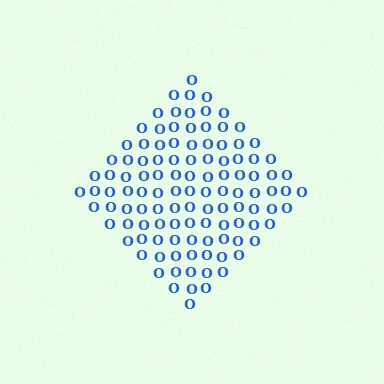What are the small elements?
The small elements are letter O's.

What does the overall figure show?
The overall figure shows a diamond.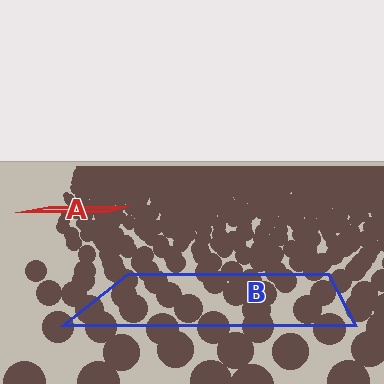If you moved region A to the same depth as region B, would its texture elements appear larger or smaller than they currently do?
They would appear larger. At a closer depth, the same texture elements are projected at a bigger on-screen size.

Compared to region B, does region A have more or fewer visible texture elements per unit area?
Region A has more texture elements per unit area — they are packed more densely because it is farther away.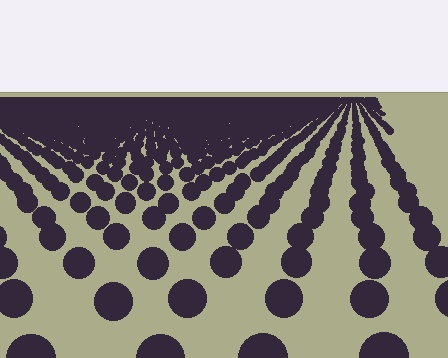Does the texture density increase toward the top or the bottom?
Density increases toward the top.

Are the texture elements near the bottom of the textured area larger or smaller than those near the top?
Larger. Near the bottom, elements are closer to the viewer and appear at a bigger on-screen size.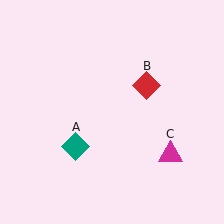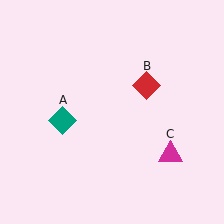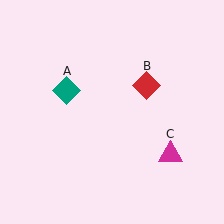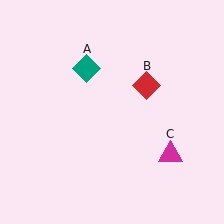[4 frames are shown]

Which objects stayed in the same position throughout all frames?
Red diamond (object B) and magenta triangle (object C) remained stationary.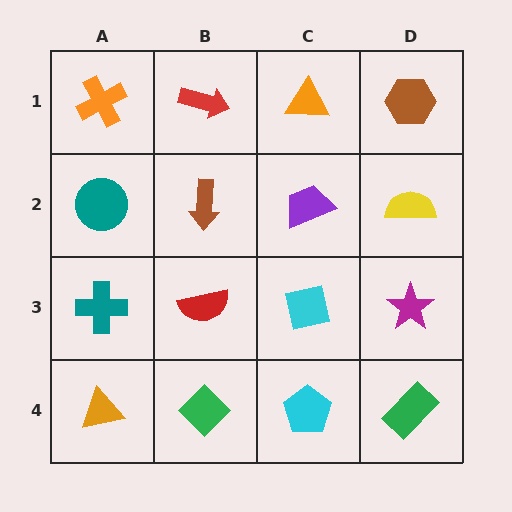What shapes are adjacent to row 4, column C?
A cyan square (row 3, column C), a green diamond (row 4, column B), a green rectangle (row 4, column D).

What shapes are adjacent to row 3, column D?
A yellow semicircle (row 2, column D), a green rectangle (row 4, column D), a cyan square (row 3, column C).